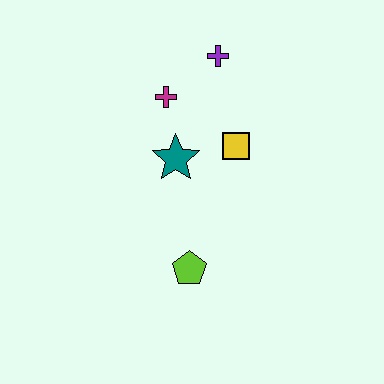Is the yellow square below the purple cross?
Yes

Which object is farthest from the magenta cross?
The lime pentagon is farthest from the magenta cross.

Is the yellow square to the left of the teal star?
No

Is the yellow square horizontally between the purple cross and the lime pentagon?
No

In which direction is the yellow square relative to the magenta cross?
The yellow square is to the right of the magenta cross.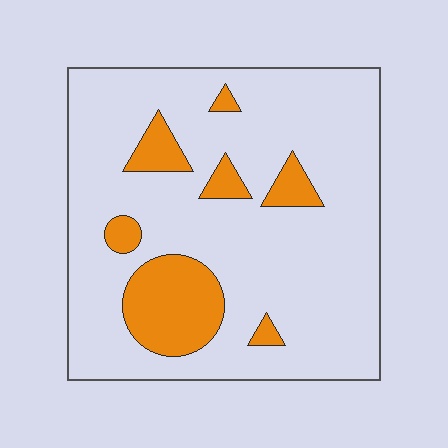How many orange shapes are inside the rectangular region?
7.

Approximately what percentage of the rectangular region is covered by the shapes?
Approximately 15%.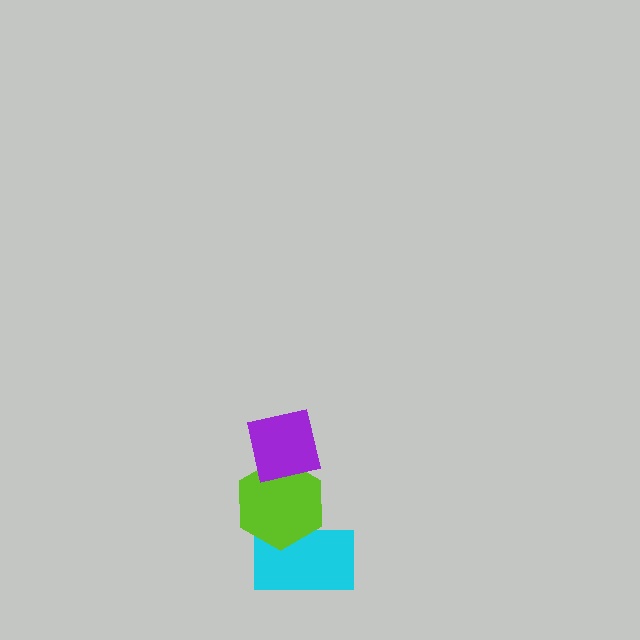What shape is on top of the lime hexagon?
The purple square is on top of the lime hexagon.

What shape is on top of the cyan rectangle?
The lime hexagon is on top of the cyan rectangle.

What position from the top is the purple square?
The purple square is 1st from the top.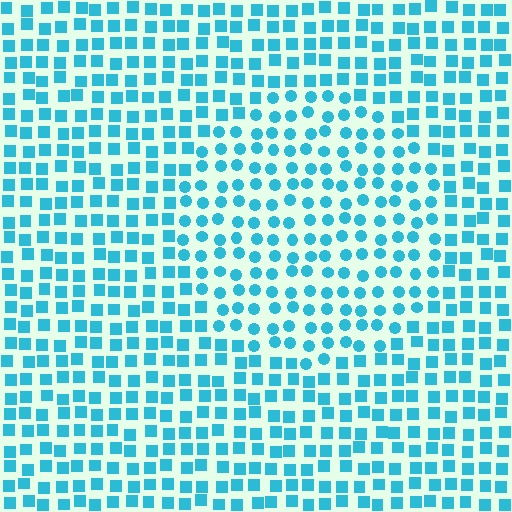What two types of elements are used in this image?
The image uses circles inside the circle region and squares outside it.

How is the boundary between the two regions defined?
The boundary is defined by a change in element shape: circles inside vs. squares outside. All elements share the same color and spacing.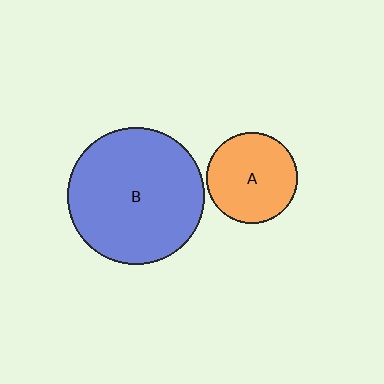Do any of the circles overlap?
No, none of the circles overlap.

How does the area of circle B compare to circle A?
Approximately 2.3 times.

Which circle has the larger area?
Circle B (blue).